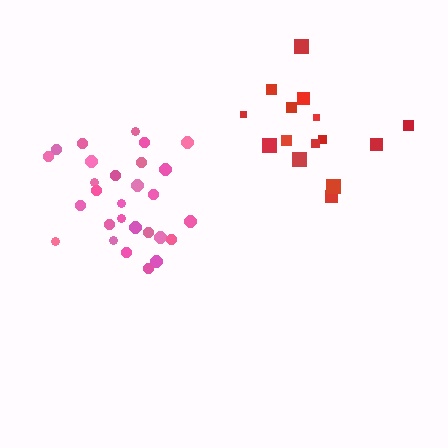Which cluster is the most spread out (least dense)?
Red.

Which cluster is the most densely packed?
Pink.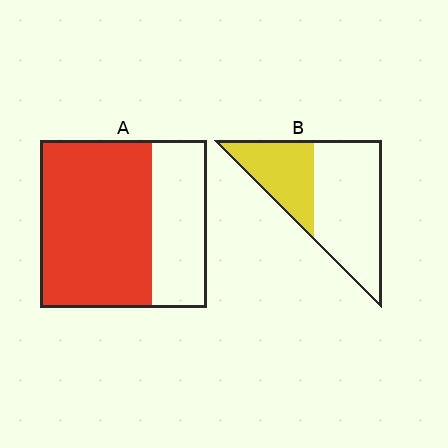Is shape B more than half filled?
No.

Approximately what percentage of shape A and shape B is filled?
A is approximately 65% and B is approximately 35%.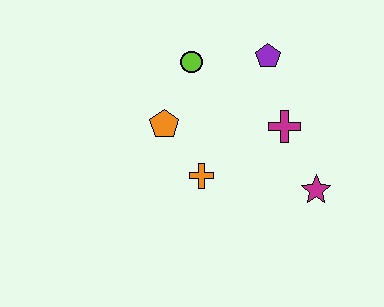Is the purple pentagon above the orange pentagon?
Yes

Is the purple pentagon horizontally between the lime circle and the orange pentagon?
No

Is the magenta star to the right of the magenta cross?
Yes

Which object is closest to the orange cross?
The orange pentagon is closest to the orange cross.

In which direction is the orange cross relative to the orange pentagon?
The orange cross is below the orange pentagon.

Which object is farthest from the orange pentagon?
The magenta star is farthest from the orange pentagon.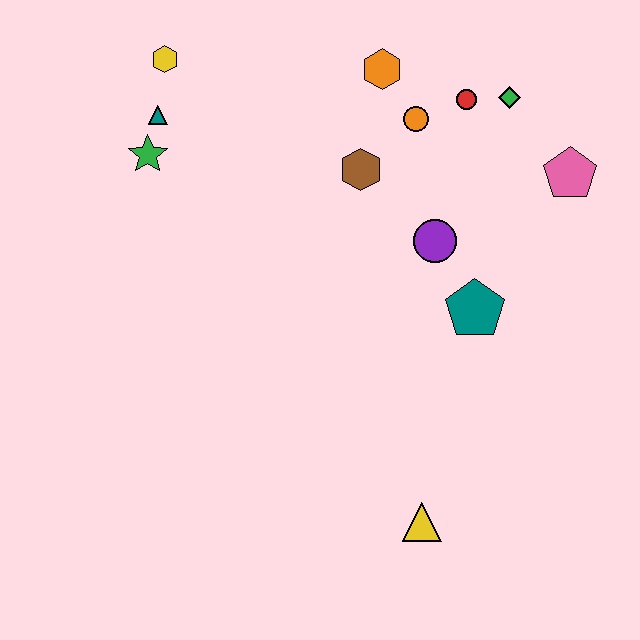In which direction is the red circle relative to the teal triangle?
The red circle is to the right of the teal triangle.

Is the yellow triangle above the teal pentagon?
No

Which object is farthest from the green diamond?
The yellow triangle is farthest from the green diamond.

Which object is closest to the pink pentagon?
The green diamond is closest to the pink pentagon.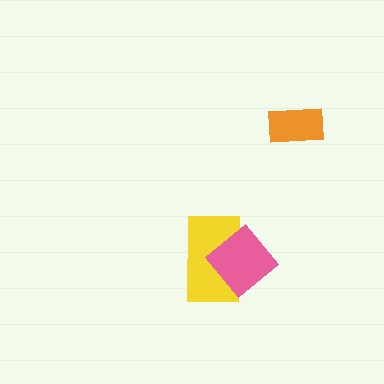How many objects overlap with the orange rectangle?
0 objects overlap with the orange rectangle.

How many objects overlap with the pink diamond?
1 object overlaps with the pink diamond.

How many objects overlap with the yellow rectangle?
1 object overlaps with the yellow rectangle.